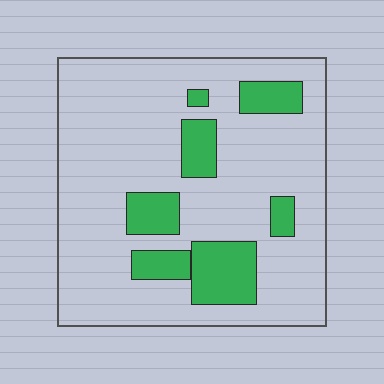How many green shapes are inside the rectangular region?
7.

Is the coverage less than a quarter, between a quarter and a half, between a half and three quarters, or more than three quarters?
Less than a quarter.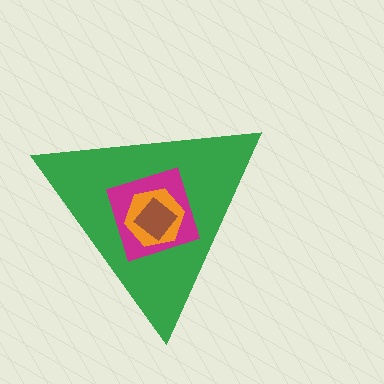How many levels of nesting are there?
4.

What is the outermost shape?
The green triangle.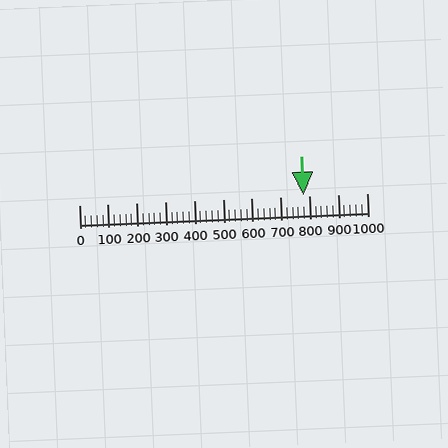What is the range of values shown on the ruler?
The ruler shows values from 0 to 1000.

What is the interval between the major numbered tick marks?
The major tick marks are spaced 100 units apart.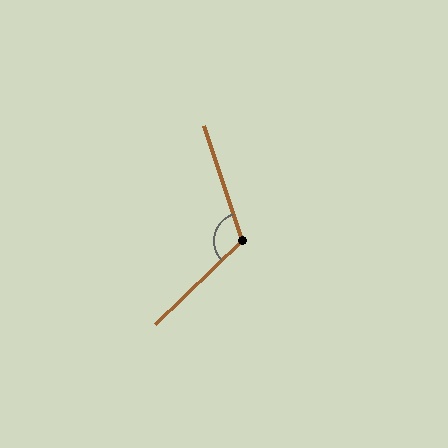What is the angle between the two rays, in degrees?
Approximately 116 degrees.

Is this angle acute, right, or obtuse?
It is obtuse.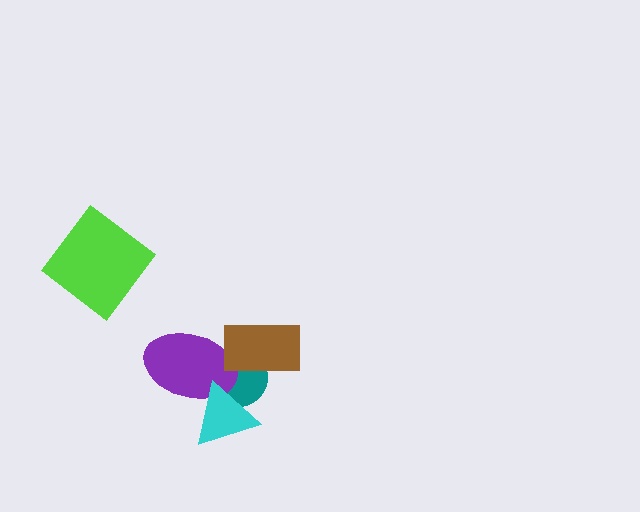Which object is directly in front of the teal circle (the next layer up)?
The purple ellipse is directly in front of the teal circle.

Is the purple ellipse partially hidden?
Yes, it is partially covered by another shape.